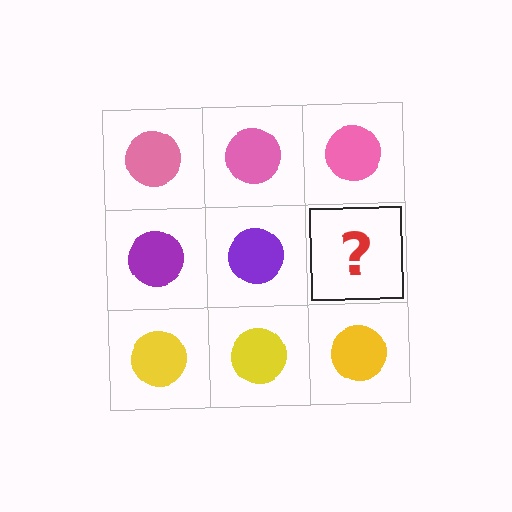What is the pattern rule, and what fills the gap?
The rule is that each row has a consistent color. The gap should be filled with a purple circle.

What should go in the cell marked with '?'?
The missing cell should contain a purple circle.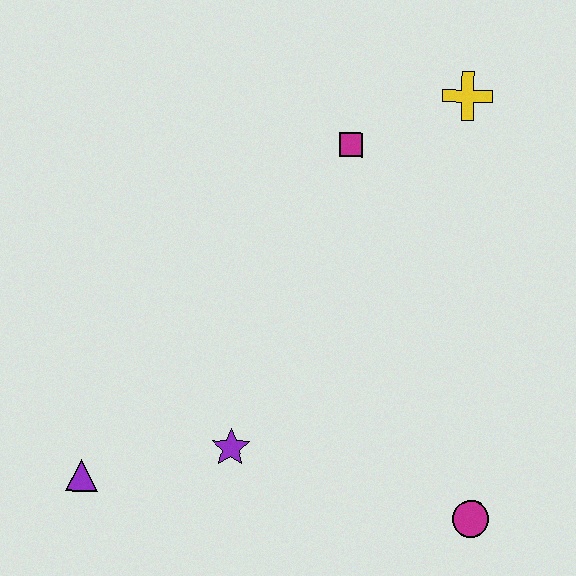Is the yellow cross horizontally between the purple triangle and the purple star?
No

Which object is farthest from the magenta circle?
The yellow cross is farthest from the magenta circle.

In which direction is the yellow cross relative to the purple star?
The yellow cross is above the purple star.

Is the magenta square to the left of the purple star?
No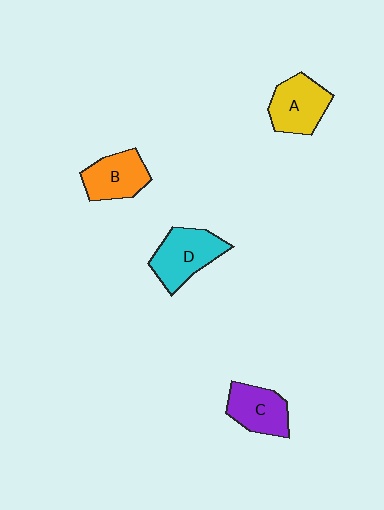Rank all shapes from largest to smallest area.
From largest to smallest: D (cyan), A (yellow), B (orange), C (purple).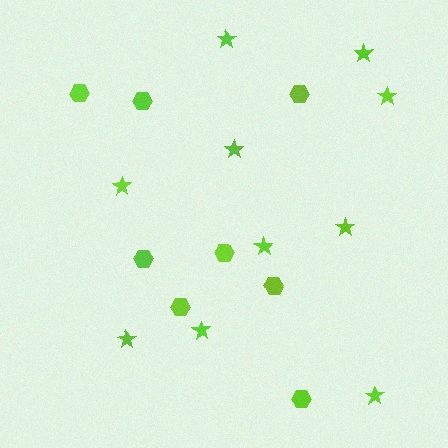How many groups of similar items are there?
There are 2 groups: one group of hexagons (8) and one group of stars (10).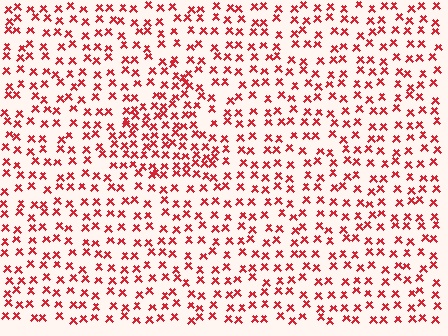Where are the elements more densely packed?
The elements are more densely packed inside the triangle boundary.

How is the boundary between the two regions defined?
The boundary is defined by a change in element density (approximately 1.7x ratio). All elements are the same color, size, and shape.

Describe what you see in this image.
The image contains small red elements arranged at two different densities. A triangle-shaped region is visible where the elements are more densely packed than the surrounding area.